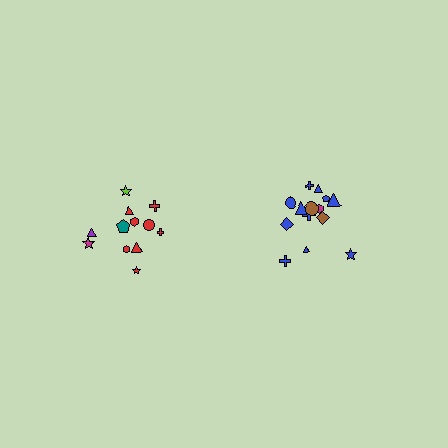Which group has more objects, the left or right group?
The right group.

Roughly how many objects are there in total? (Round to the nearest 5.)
Roughly 25 objects in total.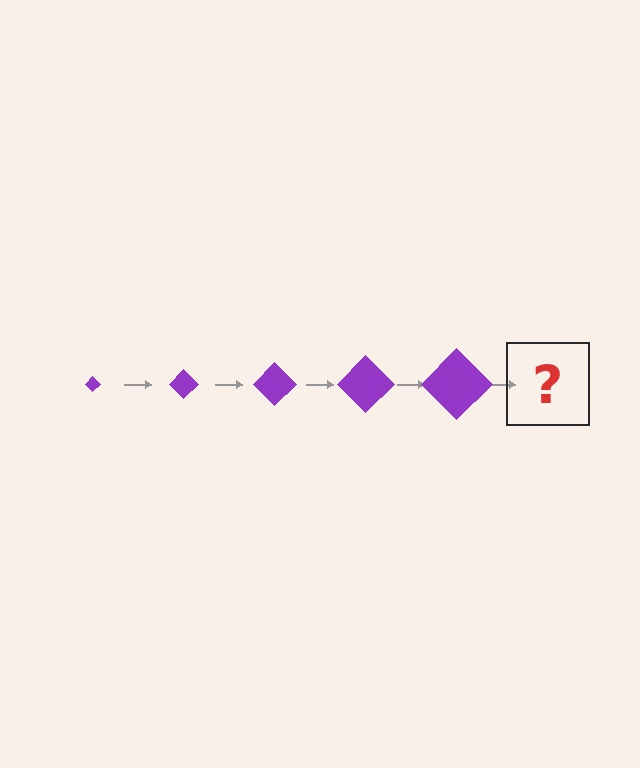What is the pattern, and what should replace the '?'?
The pattern is that the diamond gets progressively larger each step. The '?' should be a purple diamond, larger than the previous one.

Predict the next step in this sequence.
The next step is a purple diamond, larger than the previous one.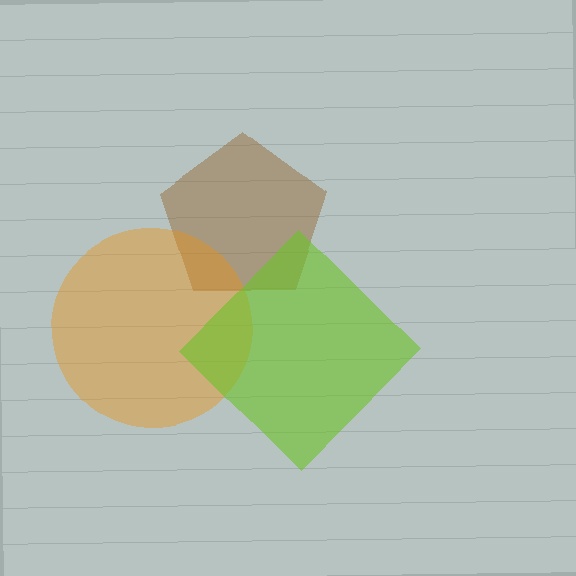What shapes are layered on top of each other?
The layered shapes are: a brown pentagon, an orange circle, a lime diamond.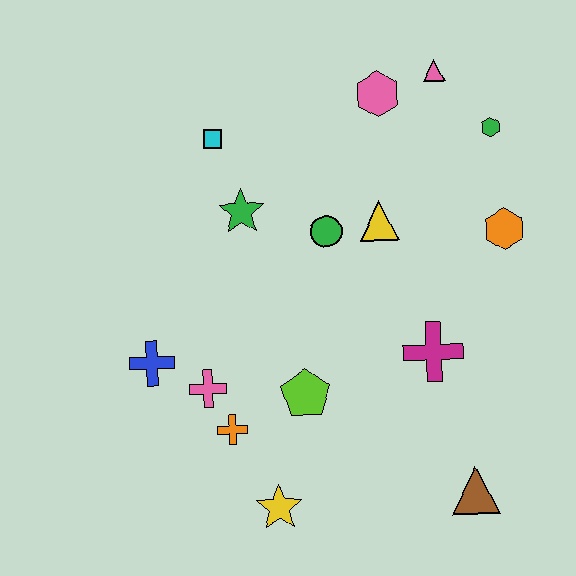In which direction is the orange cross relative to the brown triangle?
The orange cross is to the left of the brown triangle.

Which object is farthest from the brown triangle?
The cyan square is farthest from the brown triangle.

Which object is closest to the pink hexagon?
The pink triangle is closest to the pink hexagon.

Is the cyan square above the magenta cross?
Yes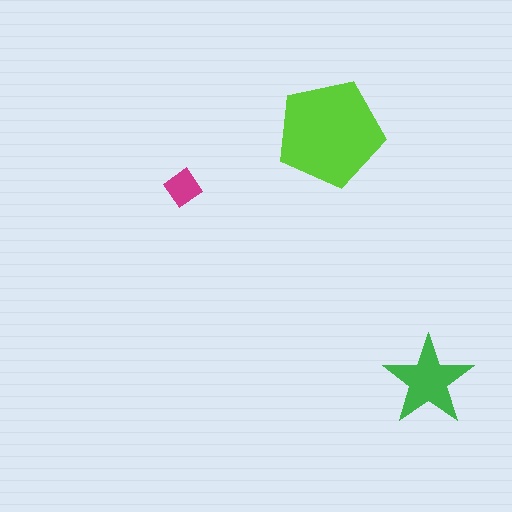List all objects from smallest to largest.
The magenta diamond, the green star, the lime pentagon.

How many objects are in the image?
There are 3 objects in the image.